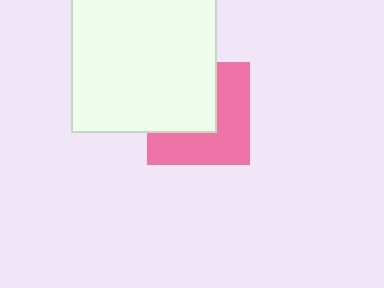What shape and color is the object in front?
The object in front is a white rectangle.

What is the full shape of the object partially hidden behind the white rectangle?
The partially hidden object is a pink square.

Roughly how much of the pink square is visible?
About half of it is visible (roughly 52%).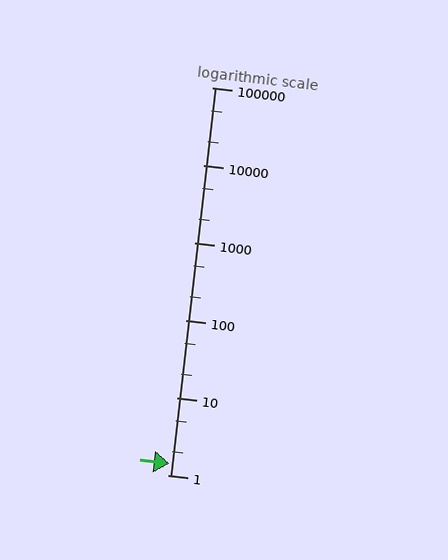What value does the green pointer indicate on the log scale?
The pointer indicates approximately 1.4.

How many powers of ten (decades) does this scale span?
The scale spans 5 decades, from 1 to 100000.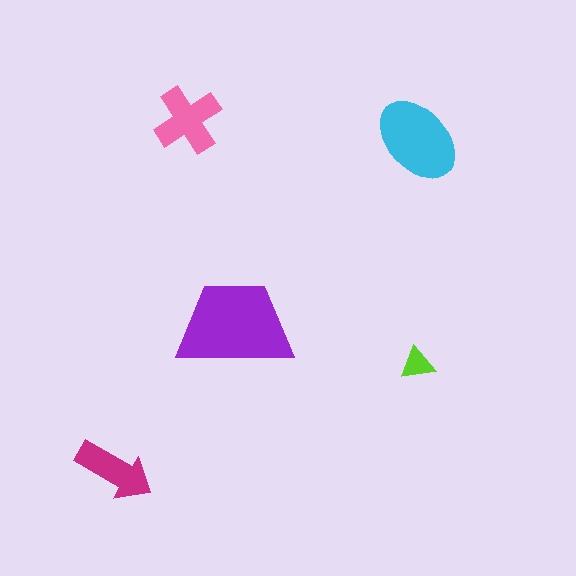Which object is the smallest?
The lime triangle.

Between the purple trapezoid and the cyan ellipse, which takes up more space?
The purple trapezoid.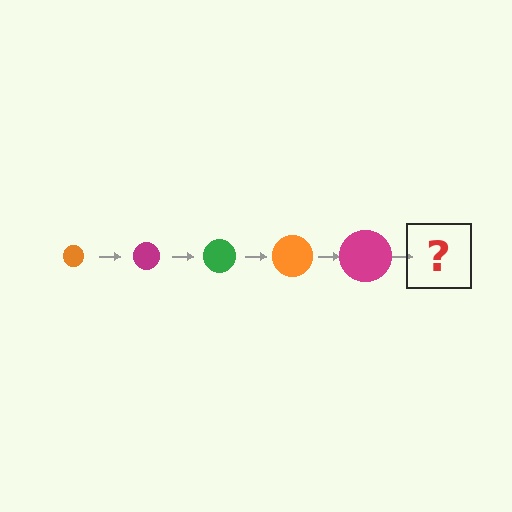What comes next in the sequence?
The next element should be a green circle, larger than the previous one.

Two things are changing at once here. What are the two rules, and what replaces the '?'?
The two rules are that the circle grows larger each step and the color cycles through orange, magenta, and green. The '?' should be a green circle, larger than the previous one.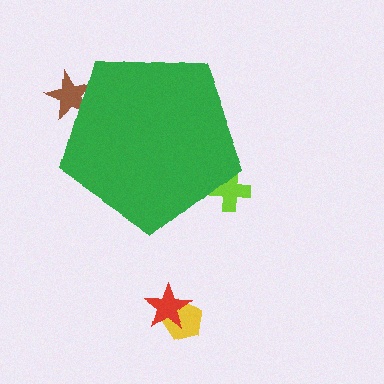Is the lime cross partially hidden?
Yes, the lime cross is partially hidden behind the green pentagon.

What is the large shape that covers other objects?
A green pentagon.